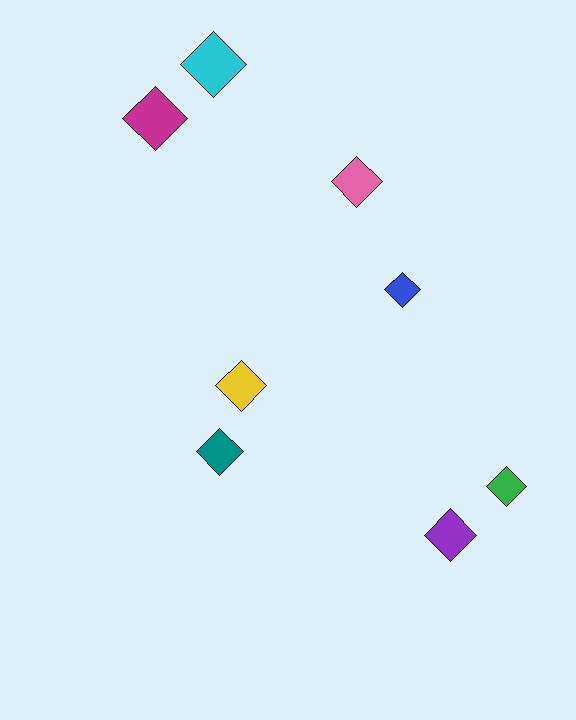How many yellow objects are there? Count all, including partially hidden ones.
There is 1 yellow object.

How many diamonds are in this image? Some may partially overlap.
There are 8 diamonds.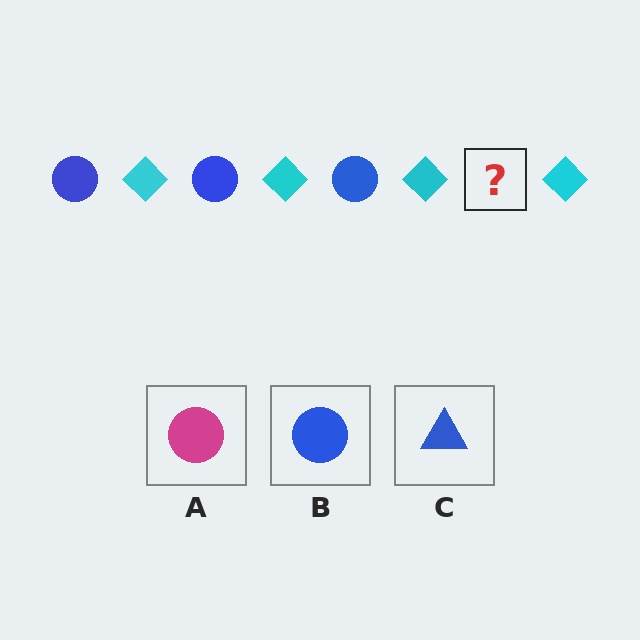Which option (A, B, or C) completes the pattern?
B.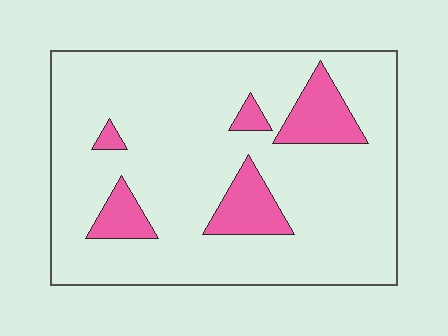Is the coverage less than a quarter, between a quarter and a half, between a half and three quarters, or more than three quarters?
Less than a quarter.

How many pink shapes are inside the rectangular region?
5.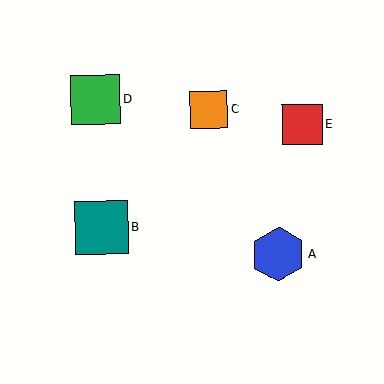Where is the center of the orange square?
The center of the orange square is at (209, 110).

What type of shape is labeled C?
Shape C is an orange square.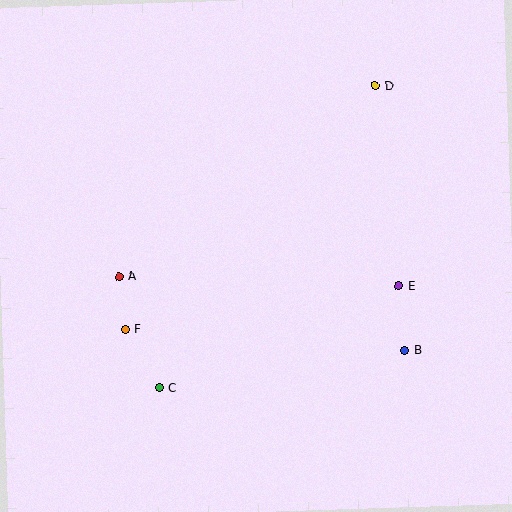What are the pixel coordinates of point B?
Point B is at (405, 350).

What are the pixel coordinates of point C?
Point C is at (159, 388).